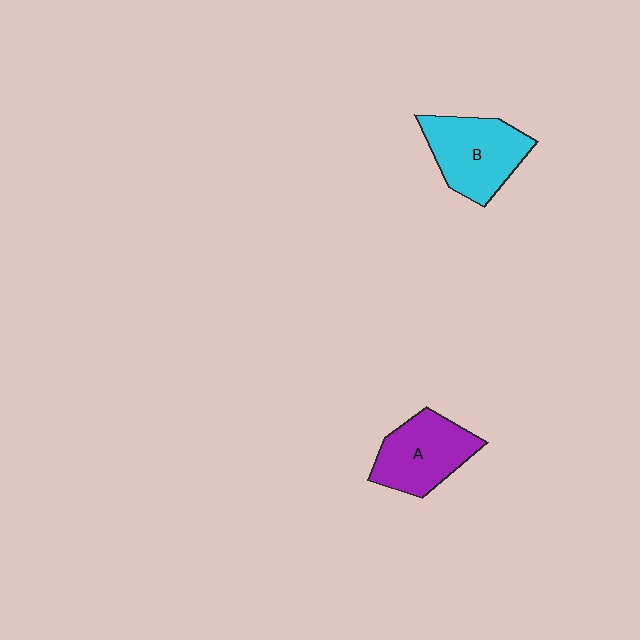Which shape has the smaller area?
Shape A (purple).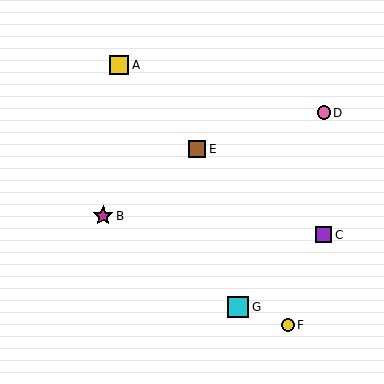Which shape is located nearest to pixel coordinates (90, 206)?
The magenta star (labeled B) at (103, 216) is nearest to that location.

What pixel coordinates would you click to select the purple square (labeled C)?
Click at (324, 235) to select the purple square C.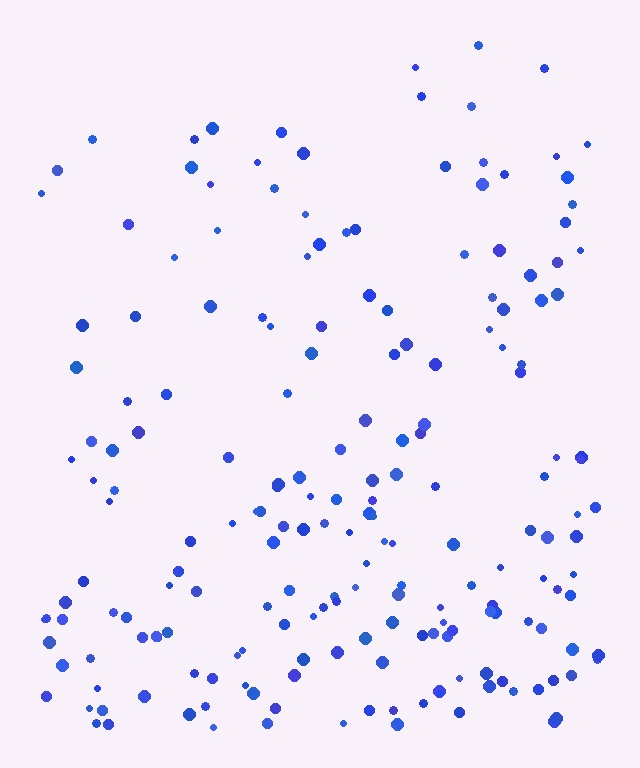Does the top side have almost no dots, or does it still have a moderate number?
Still a moderate number, just noticeably fewer than the bottom.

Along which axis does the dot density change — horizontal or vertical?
Vertical.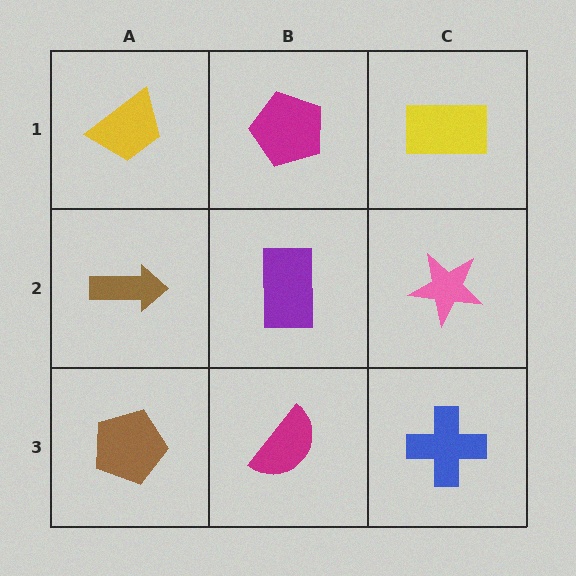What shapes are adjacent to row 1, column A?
A brown arrow (row 2, column A), a magenta pentagon (row 1, column B).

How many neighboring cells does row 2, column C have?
3.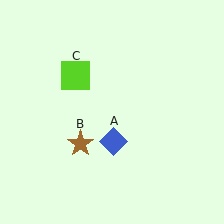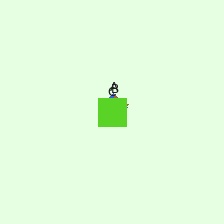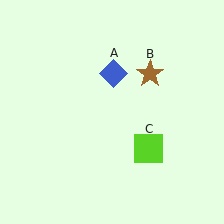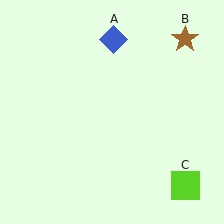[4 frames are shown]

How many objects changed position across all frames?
3 objects changed position: blue diamond (object A), brown star (object B), lime square (object C).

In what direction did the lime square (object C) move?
The lime square (object C) moved down and to the right.